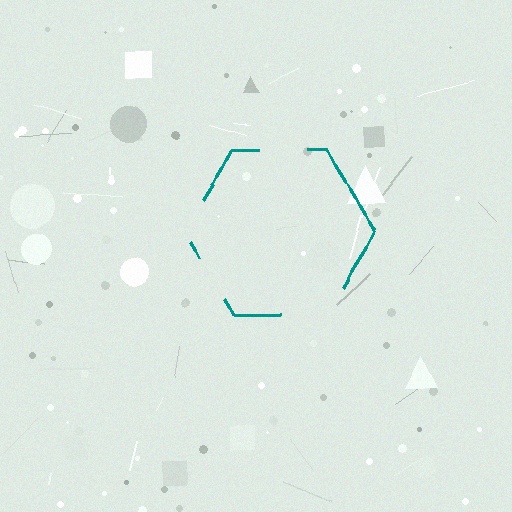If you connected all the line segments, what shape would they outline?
They would outline a hexagon.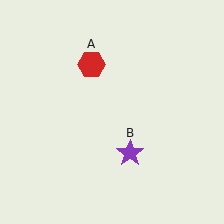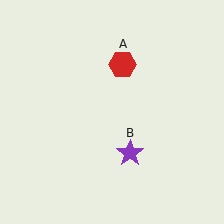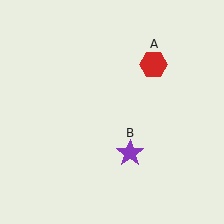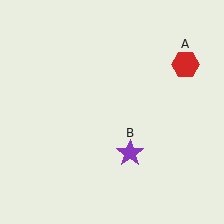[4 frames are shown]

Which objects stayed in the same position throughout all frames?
Purple star (object B) remained stationary.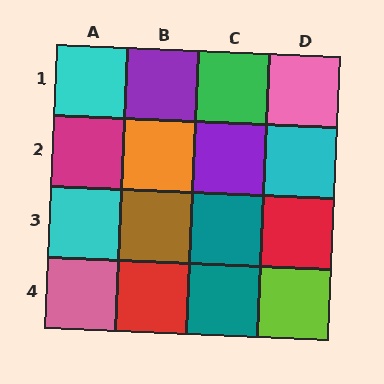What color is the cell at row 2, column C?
Purple.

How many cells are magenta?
1 cell is magenta.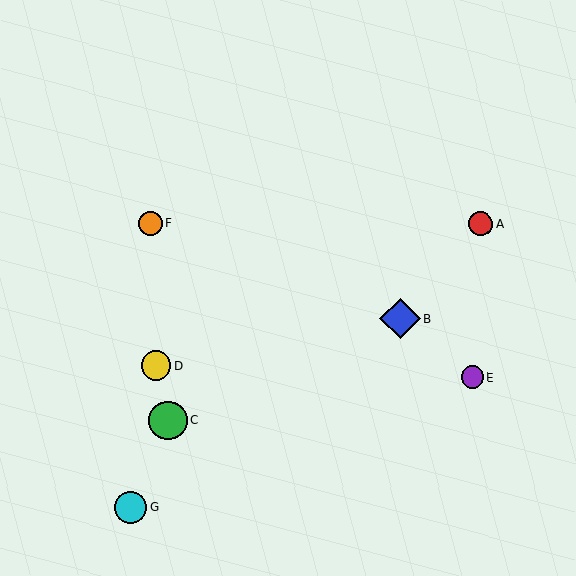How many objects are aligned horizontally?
2 objects (A, F) are aligned horizontally.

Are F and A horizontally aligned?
Yes, both are at y≈223.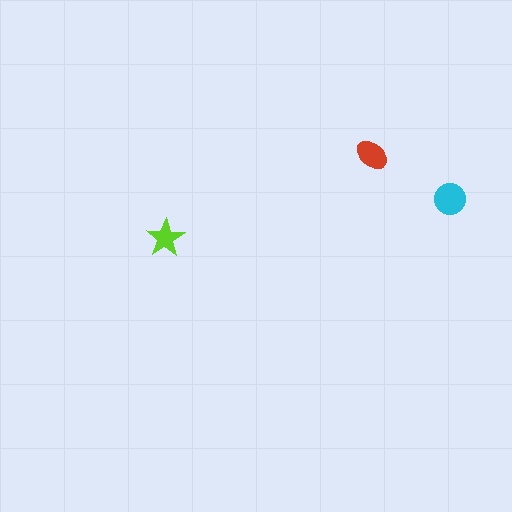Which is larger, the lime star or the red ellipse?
The red ellipse.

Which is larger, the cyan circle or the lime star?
The cyan circle.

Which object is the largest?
The cyan circle.